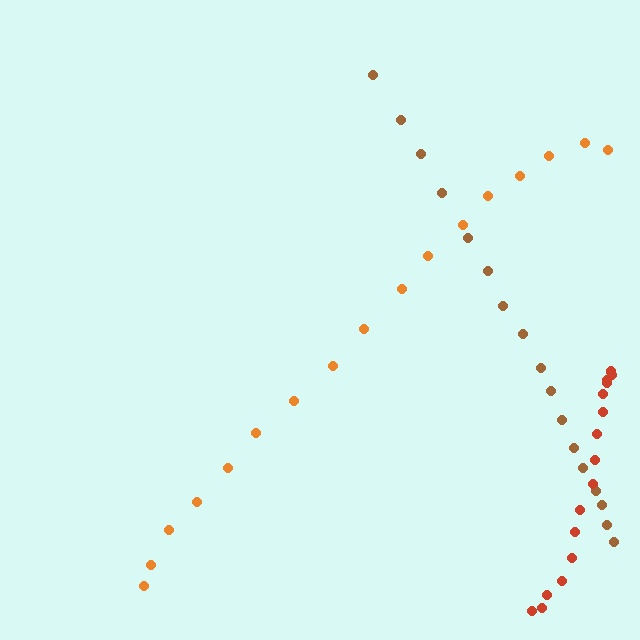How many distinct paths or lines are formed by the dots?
There are 3 distinct paths.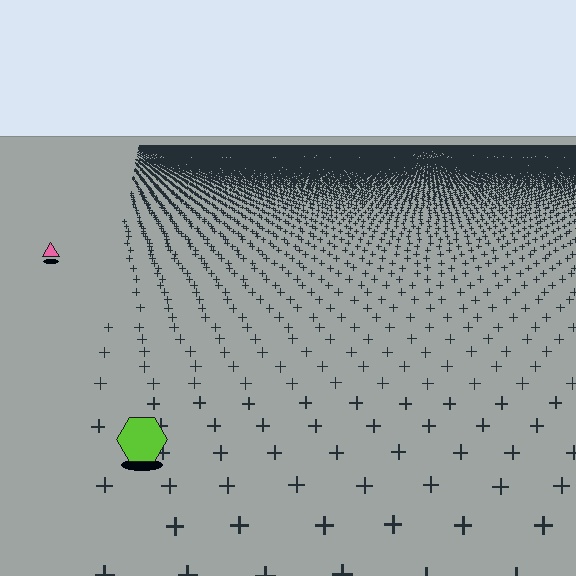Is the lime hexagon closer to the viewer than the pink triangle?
Yes. The lime hexagon is closer — you can tell from the texture gradient: the ground texture is coarser near it.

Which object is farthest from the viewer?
The pink triangle is farthest from the viewer. It appears smaller and the ground texture around it is denser.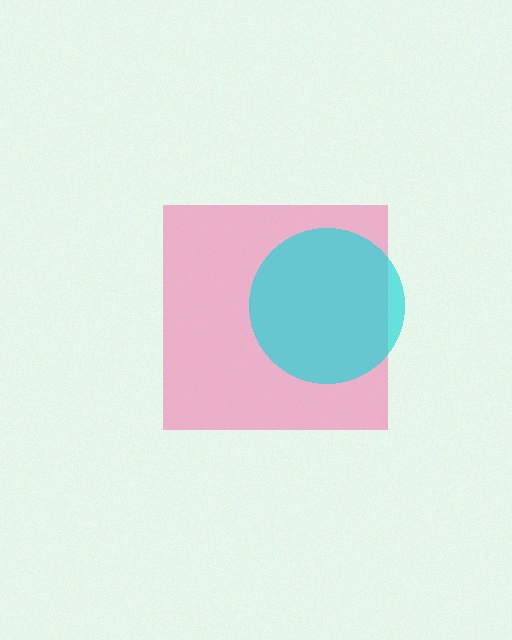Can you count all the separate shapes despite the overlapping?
Yes, there are 2 separate shapes.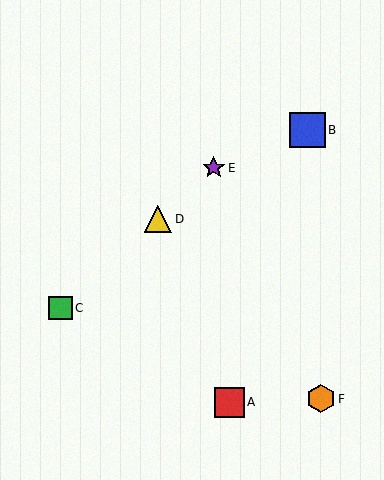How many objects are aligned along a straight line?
3 objects (C, D, E) are aligned along a straight line.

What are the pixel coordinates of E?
Object E is at (214, 168).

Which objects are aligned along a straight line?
Objects C, D, E are aligned along a straight line.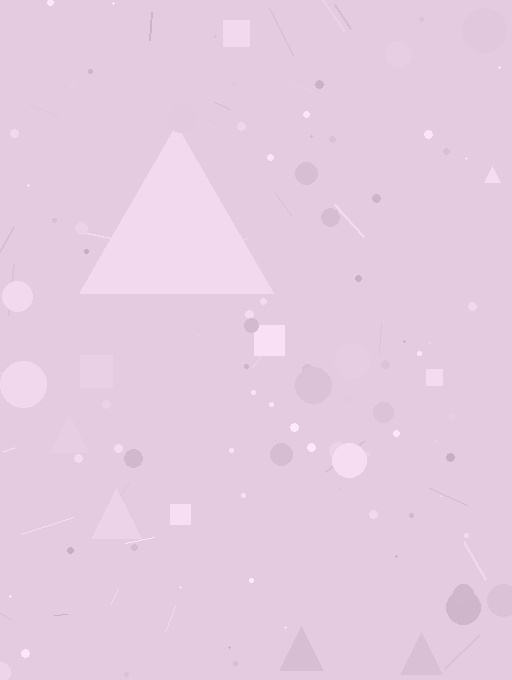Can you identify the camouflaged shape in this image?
The camouflaged shape is a triangle.